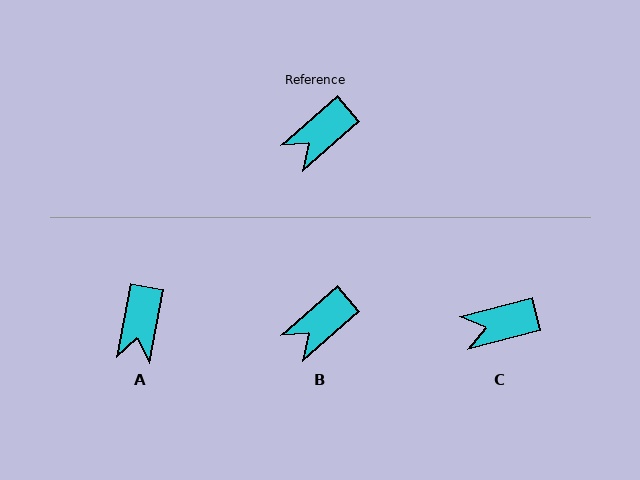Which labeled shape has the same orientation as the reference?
B.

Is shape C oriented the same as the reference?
No, it is off by about 27 degrees.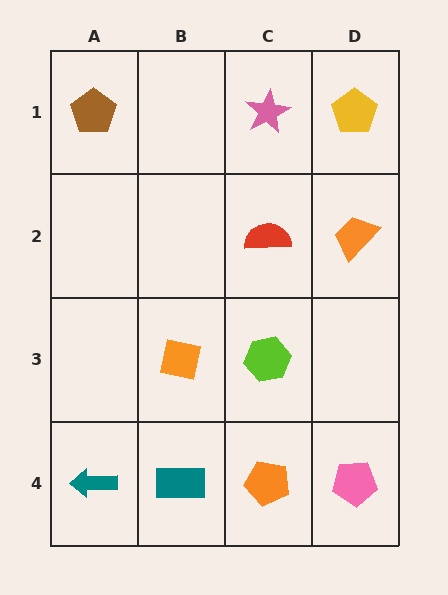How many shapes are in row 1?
3 shapes.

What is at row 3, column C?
A lime hexagon.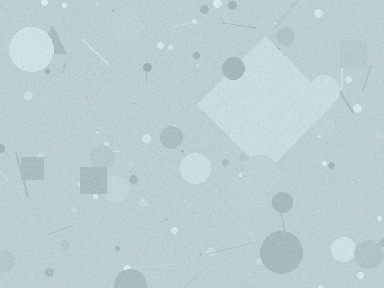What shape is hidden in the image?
A diamond is hidden in the image.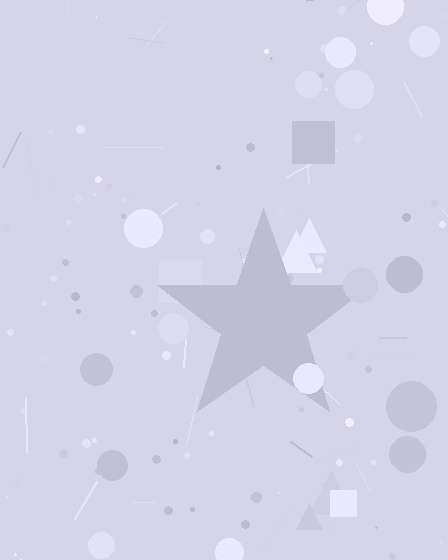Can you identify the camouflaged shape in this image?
The camouflaged shape is a star.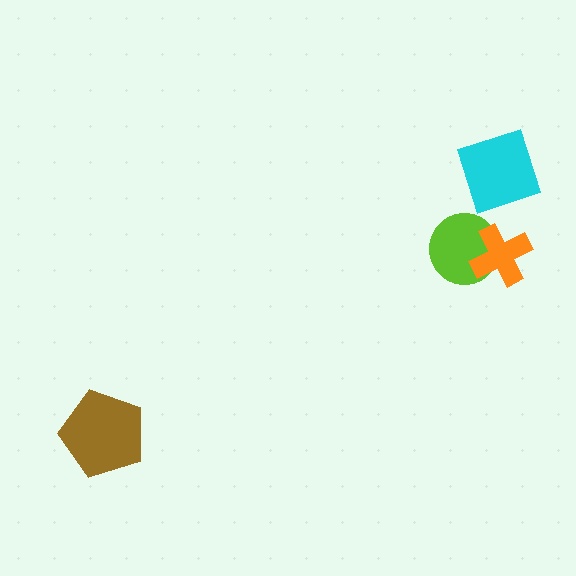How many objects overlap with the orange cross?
1 object overlaps with the orange cross.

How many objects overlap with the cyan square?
0 objects overlap with the cyan square.